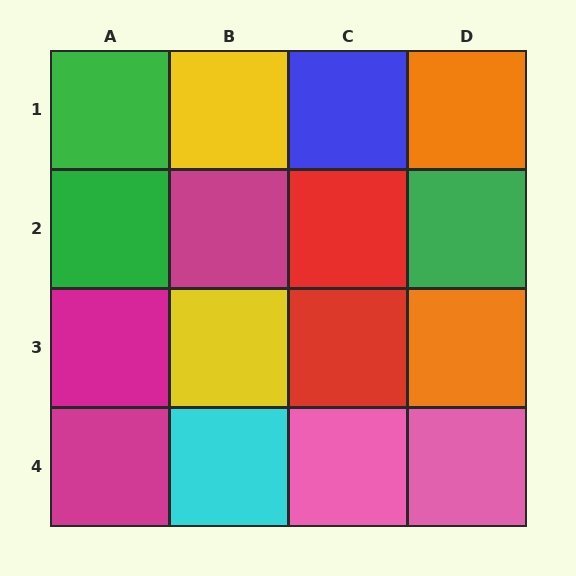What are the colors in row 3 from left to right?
Magenta, yellow, red, orange.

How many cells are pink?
2 cells are pink.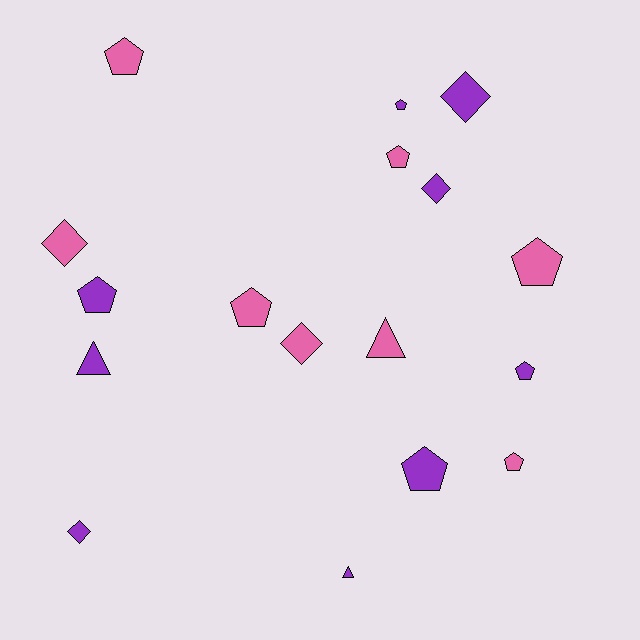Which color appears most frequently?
Purple, with 9 objects.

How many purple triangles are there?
There are 2 purple triangles.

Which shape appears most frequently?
Pentagon, with 9 objects.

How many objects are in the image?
There are 17 objects.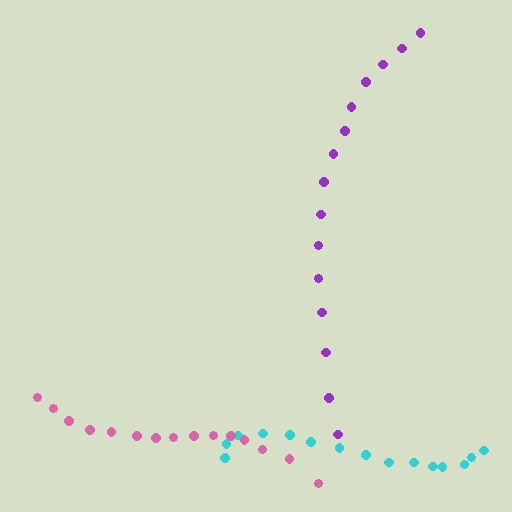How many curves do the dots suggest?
There are 3 distinct paths.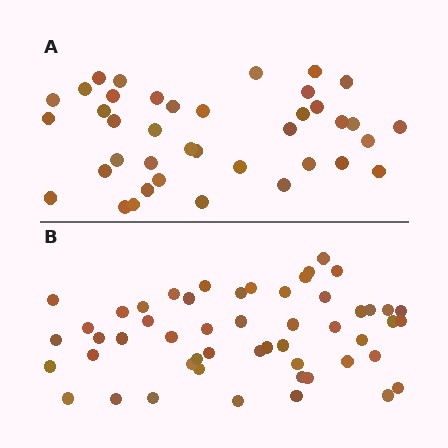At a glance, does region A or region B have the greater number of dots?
Region B (the bottom region) has more dots.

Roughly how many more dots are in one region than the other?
Region B has approximately 15 more dots than region A.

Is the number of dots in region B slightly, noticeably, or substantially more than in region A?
Region B has noticeably more, but not dramatically so. The ratio is roughly 1.3 to 1.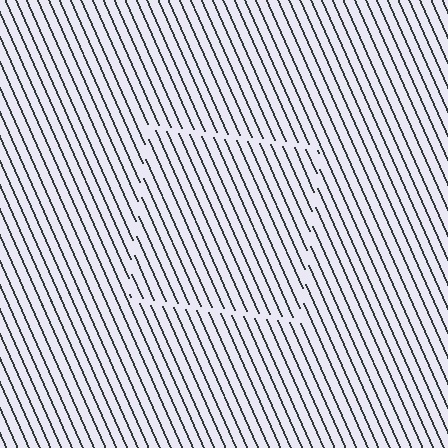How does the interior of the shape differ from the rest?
The interior of the shape contains the same grating, shifted by half a period — the contour is defined by the phase discontinuity where line-ends from the inner and outer gratings abut.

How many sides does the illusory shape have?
4 sides — the line-ends trace a square.